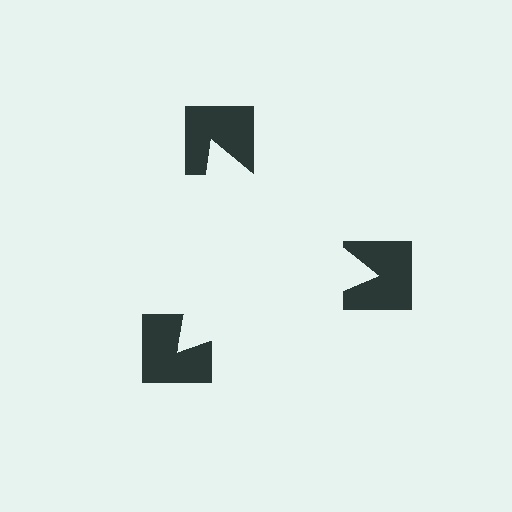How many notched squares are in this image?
There are 3 — one at each vertex of the illusory triangle.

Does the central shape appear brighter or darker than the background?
It typically appears slightly brighter than the background, even though no actual brightness change is drawn.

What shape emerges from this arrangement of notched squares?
An illusory triangle — its edges are inferred from the aligned wedge cuts in the notched squares, not physically drawn.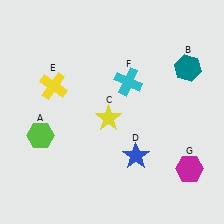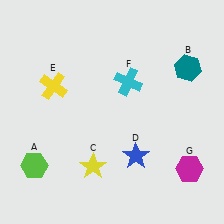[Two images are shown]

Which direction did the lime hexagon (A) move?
The lime hexagon (A) moved down.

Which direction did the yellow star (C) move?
The yellow star (C) moved down.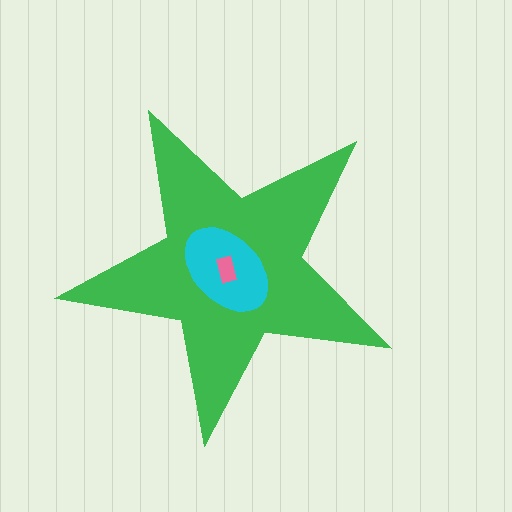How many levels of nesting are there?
3.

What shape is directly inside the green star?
The cyan ellipse.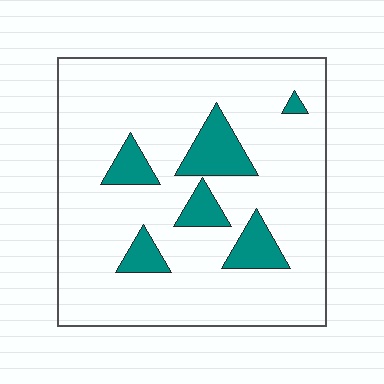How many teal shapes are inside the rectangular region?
6.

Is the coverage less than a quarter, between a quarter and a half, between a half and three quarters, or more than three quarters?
Less than a quarter.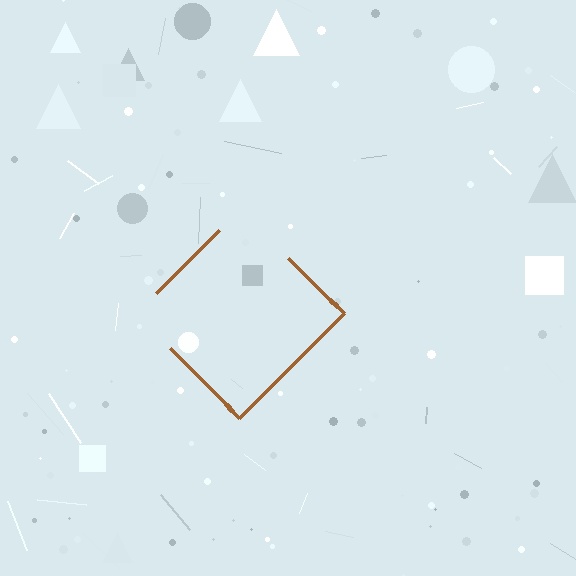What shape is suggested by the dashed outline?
The dashed outline suggests a diamond.